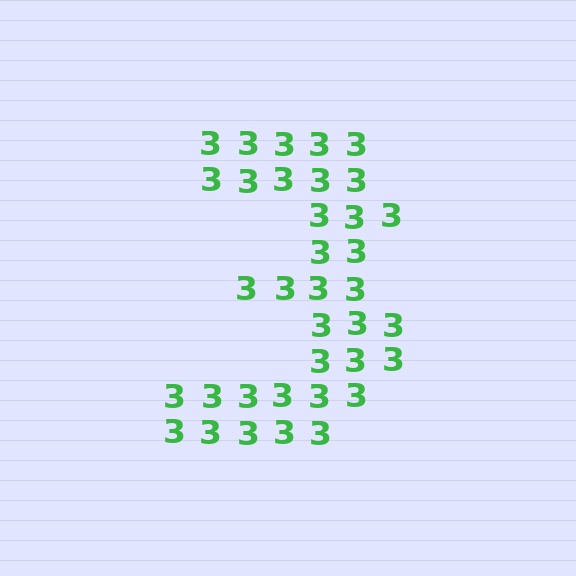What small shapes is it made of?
It is made of small digit 3's.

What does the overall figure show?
The overall figure shows the digit 3.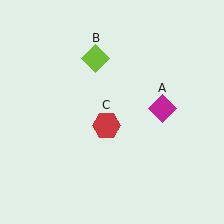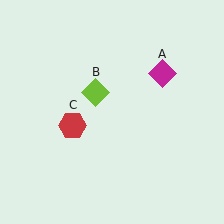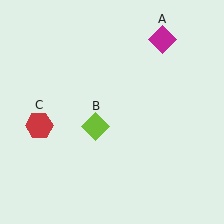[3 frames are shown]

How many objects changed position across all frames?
3 objects changed position: magenta diamond (object A), lime diamond (object B), red hexagon (object C).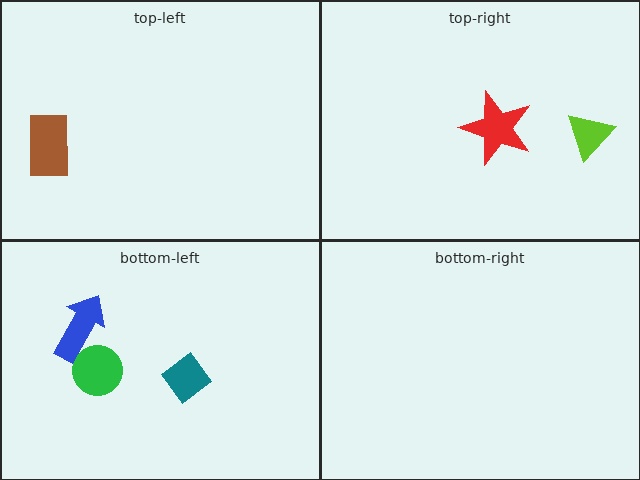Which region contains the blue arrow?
The bottom-left region.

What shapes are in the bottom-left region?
The green circle, the teal diamond, the blue arrow.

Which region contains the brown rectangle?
The top-left region.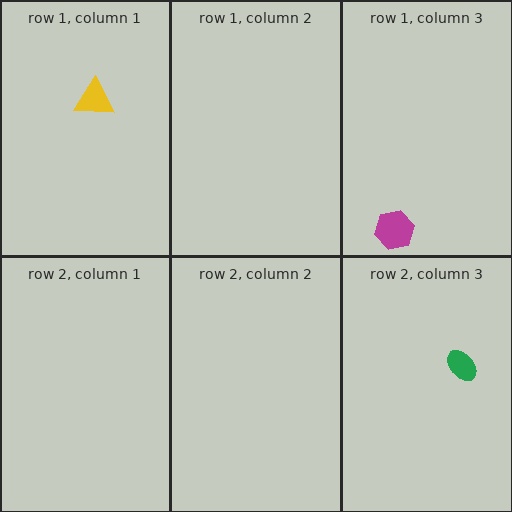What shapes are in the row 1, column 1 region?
The yellow triangle.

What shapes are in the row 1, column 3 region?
The magenta hexagon.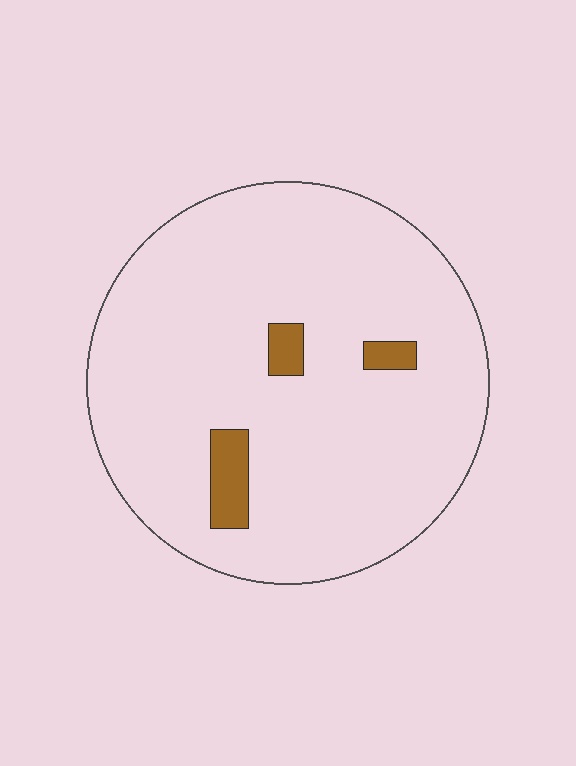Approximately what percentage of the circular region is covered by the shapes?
Approximately 5%.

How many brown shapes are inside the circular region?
3.